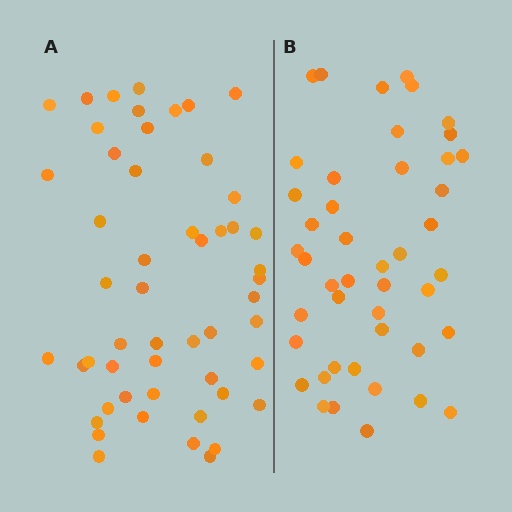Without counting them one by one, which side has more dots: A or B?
Region A (the left region) has more dots.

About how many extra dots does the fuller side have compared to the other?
Region A has roughly 8 or so more dots than region B.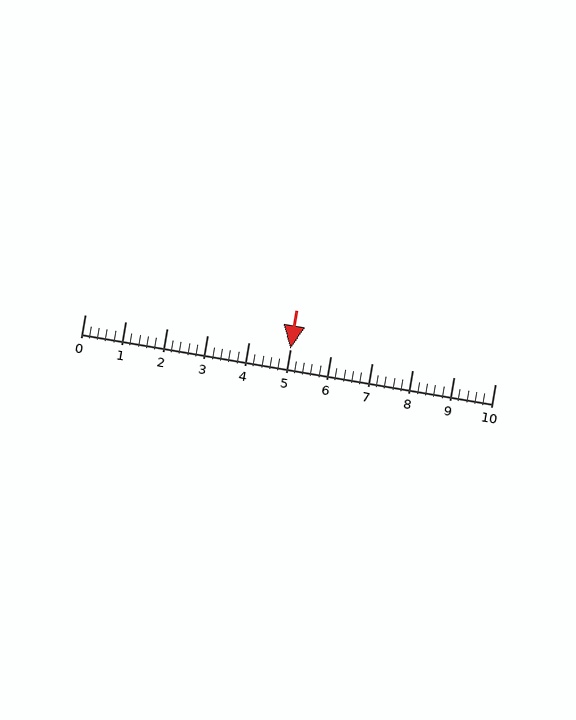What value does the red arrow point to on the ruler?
The red arrow points to approximately 5.0.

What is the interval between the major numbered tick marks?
The major tick marks are spaced 1 units apart.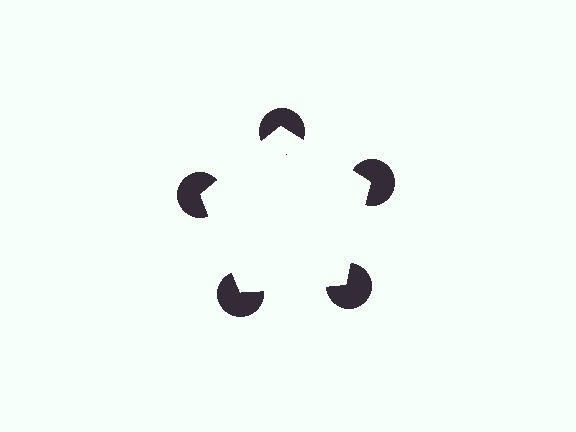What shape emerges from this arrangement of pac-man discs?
An illusory pentagon — its edges are inferred from the aligned wedge cuts in the pac-man discs, not physically drawn.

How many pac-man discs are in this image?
There are 5 — one at each vertex of the illusory pentagon.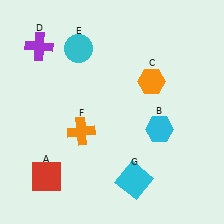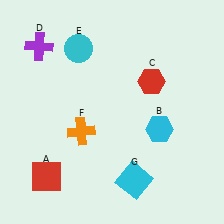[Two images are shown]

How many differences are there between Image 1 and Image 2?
There is 1 difference between the two images.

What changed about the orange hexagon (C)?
In Image 1, C is orange. In Image 2, it changed to red.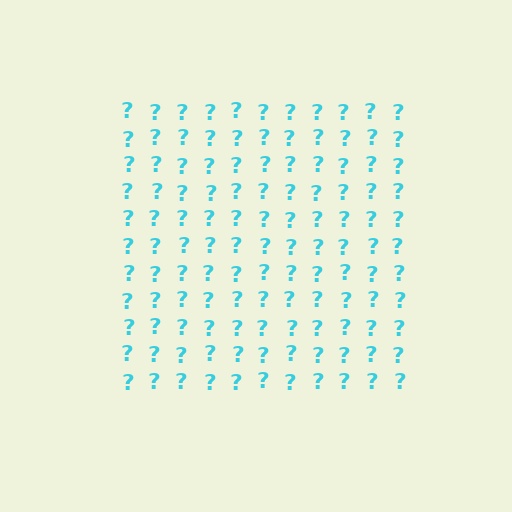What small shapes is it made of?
It is made of small question marks.